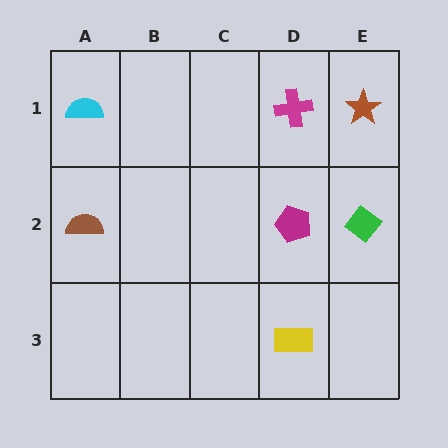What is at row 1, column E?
A brown star.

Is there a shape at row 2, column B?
No, that cell is empty.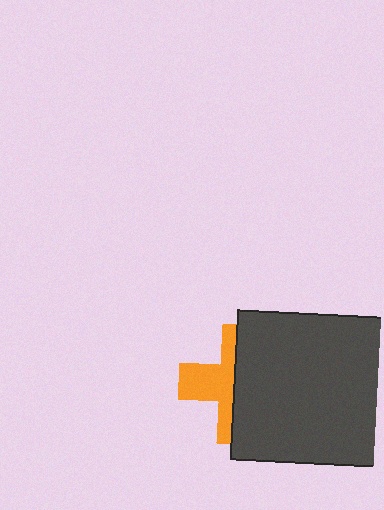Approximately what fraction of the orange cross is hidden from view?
Roughly 58% of the orange cross is hidden behind the dark gray square.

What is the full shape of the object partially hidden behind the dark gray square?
The partially hidden object is an orange cross.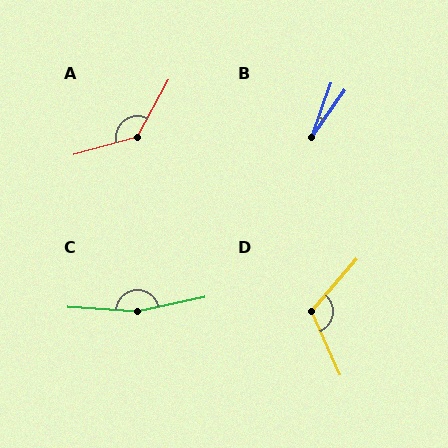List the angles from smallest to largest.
B (15°), D (115°), A (134°), C (165°).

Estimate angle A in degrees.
Approximately 134 degrees.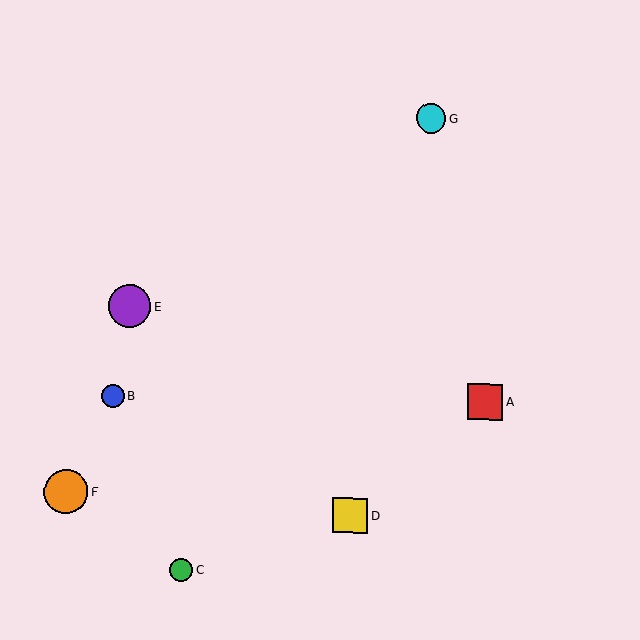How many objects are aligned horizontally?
2 objects (A, B) are aligned horizontally.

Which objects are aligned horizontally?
Objects A, B are aligned horizontally.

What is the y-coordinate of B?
Object B is at y≈396.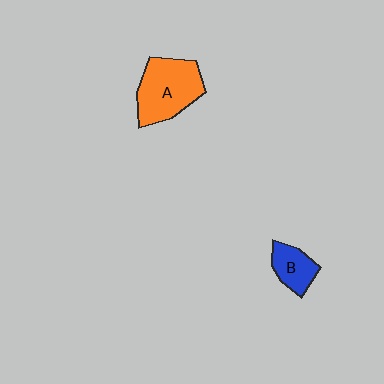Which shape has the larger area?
Shape A (orange).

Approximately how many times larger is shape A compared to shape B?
Approximately 2.1 times.